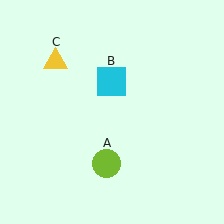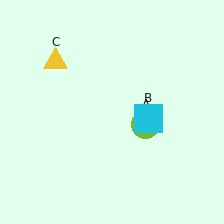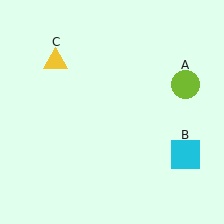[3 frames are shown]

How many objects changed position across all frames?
2 objects changed position: lime circle (object A), cyan square (object B).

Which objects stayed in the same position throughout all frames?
Yellow triangle (object C) remained stationary.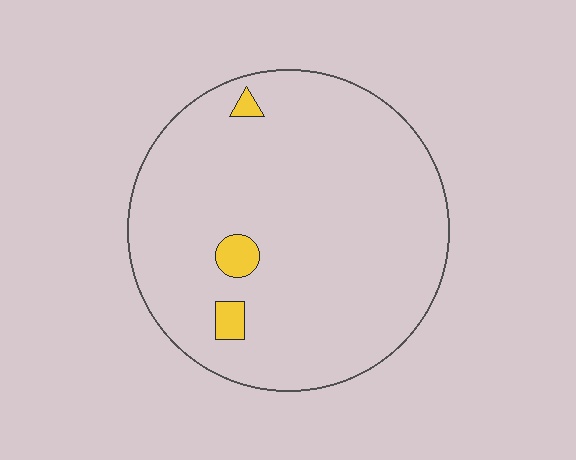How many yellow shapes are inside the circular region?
3.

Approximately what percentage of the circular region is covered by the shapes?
Approximately 5%.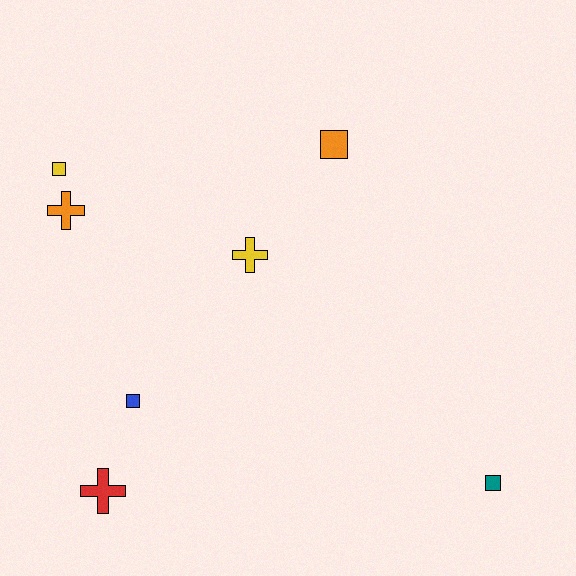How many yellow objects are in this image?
There are 2 yellow objects.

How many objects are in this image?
There are 7 objects.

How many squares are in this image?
There are 4 squares.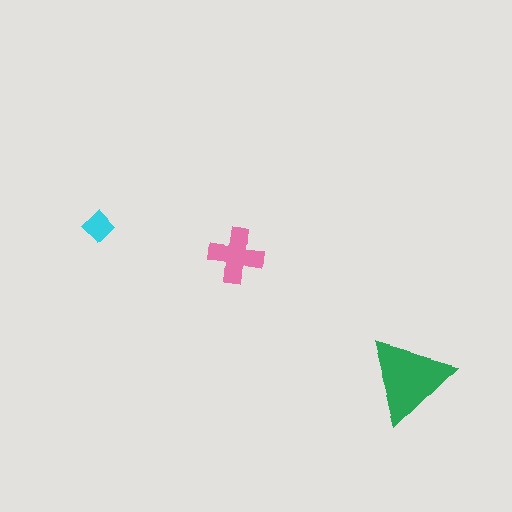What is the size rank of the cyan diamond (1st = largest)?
3rd.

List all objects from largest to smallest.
The green triangle, the pink cross, the cyan diamond.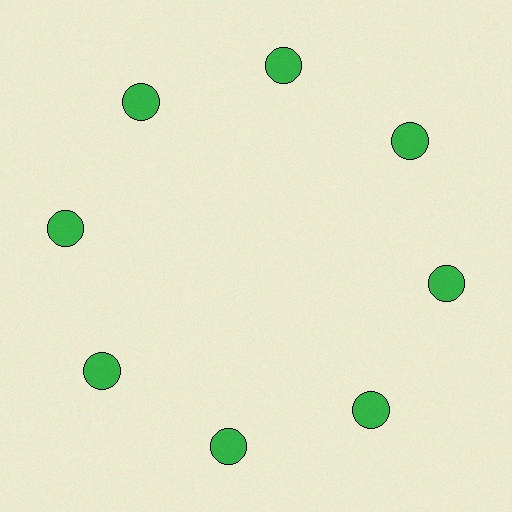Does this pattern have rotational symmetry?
Yes, this pattern has 8-fold rotational symmetry. It looks the same after rotating 45 degrees around the center.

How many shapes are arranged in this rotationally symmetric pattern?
There are 8 shapes, arranged in 8 groups of 1.